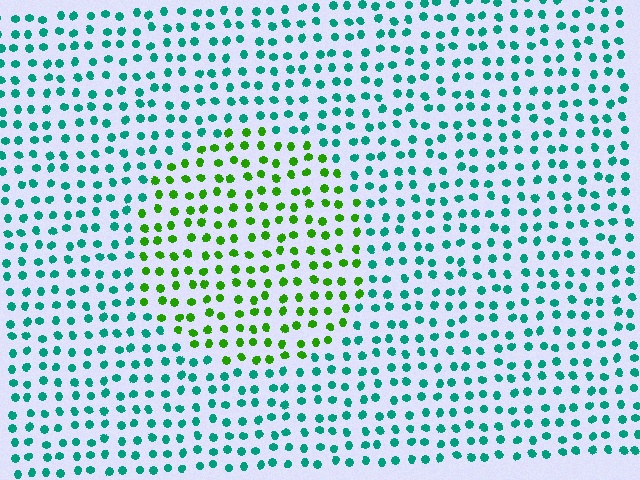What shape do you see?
I see a circle.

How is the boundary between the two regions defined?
The boundary is defined purely by a slight shift in hue (about 60 degrees). Spacing, size, and orientation are identical on both sides.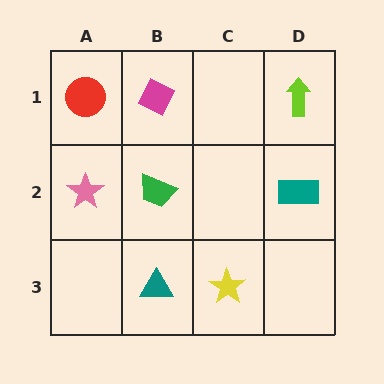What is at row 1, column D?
A lime arrow.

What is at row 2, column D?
A teal rectangle.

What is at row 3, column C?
A yellow star.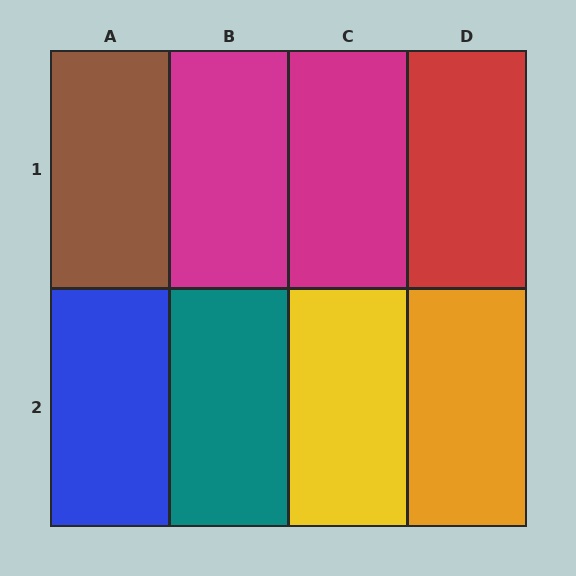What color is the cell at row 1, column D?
Red.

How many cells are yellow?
1 cell is yellow.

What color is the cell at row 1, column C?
Magenta.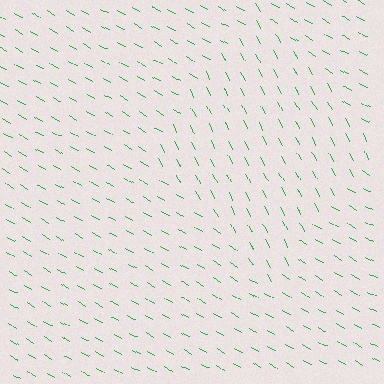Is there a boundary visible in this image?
Yes, there is a texture boundary formed by a change in line orientation.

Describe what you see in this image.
The image is filled with small green line segments. A diamond region in the image has lines oriented differently from the surrounding lines, creating a visible texture boundary.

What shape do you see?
I see a diamond.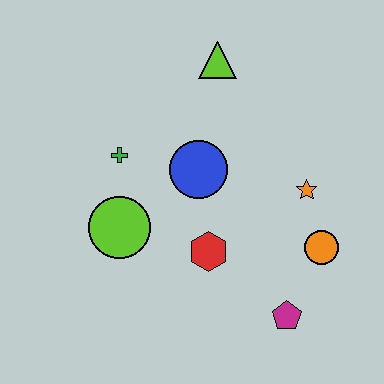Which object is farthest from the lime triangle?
The magenta pentagon is farthest from the lime triangle.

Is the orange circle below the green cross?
Yes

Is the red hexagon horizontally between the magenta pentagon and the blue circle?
Yes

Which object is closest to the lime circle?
The green cross is closest to the lime circle.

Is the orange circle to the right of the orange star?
Yes